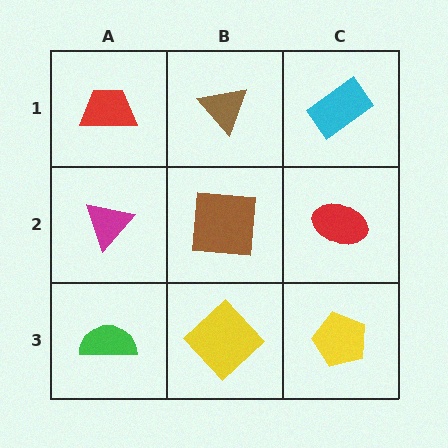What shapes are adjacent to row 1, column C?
A red ellipse (row 2, column C), a brown triangle (row 1, column B).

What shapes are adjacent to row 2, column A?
A red trapezoid (row 1, column A), a green semicircle (row 3, column A), a brown square (row 2, column B).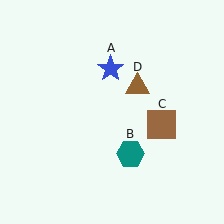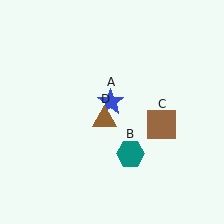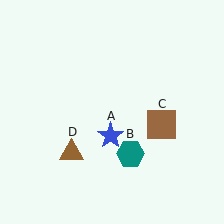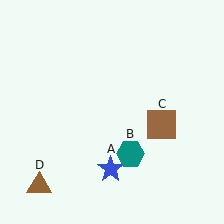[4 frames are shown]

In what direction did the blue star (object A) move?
The blue star (object A) moved down.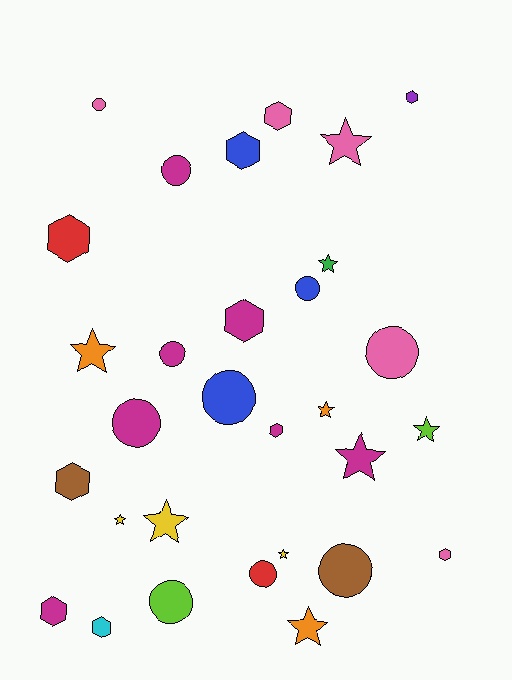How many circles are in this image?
There are 10 circles.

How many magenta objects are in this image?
There are 7 magenta objects.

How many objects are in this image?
There are 30 objects.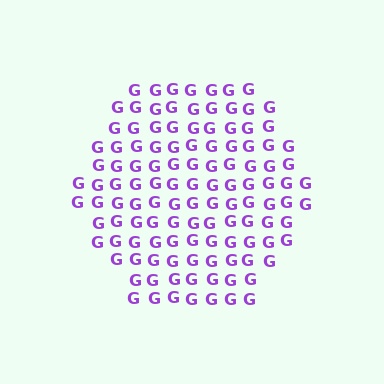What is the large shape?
The large shape is a hexagon.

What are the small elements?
The small elements are letter G's.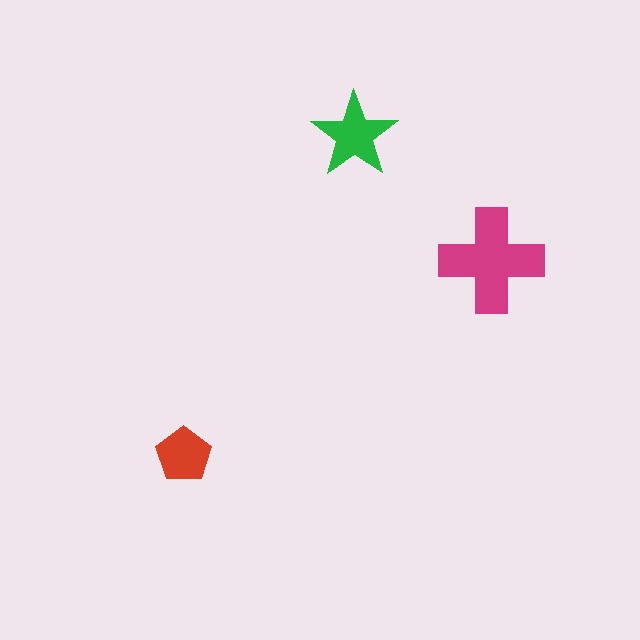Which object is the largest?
The magenta cross.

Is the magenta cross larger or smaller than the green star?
Larger.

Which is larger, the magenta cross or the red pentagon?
The magenta cross.